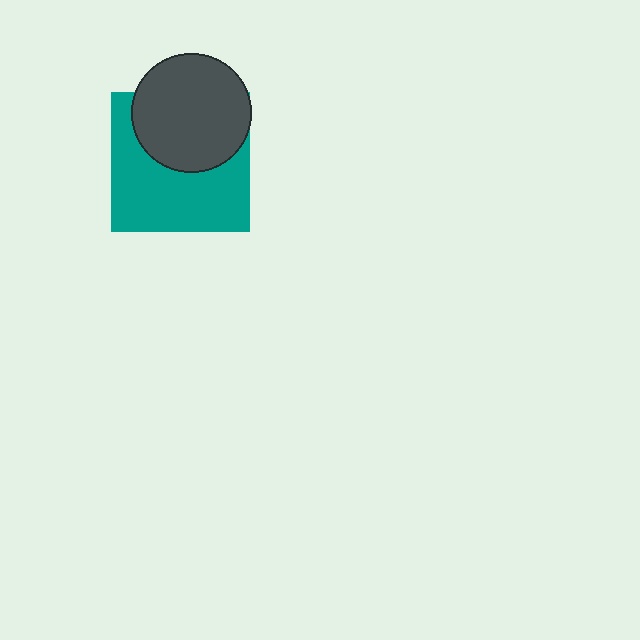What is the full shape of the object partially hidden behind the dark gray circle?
The partially hidden object is a teal square.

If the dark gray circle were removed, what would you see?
You would see the complete teal square.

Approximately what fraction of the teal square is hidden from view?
Roughly 42% of the teal square is hidden behind the dark gray circle.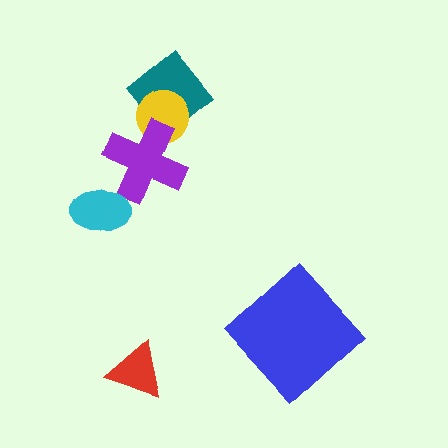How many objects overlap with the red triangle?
0 objects overlap with the red triangle.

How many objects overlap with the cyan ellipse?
0 objects overlap with the cyan ellipse.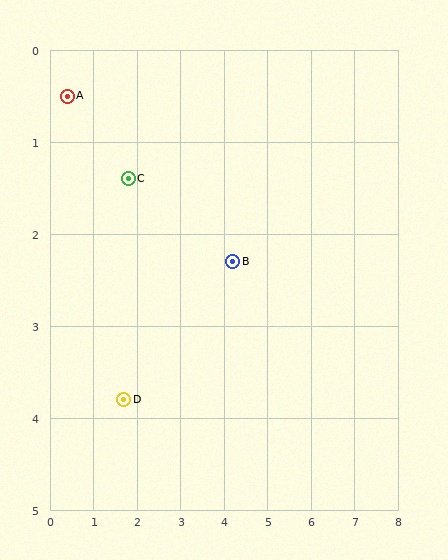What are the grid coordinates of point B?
Point B is at approximately (4.2, 2.3).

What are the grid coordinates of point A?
Point A is at approximately (0.4, 0.5).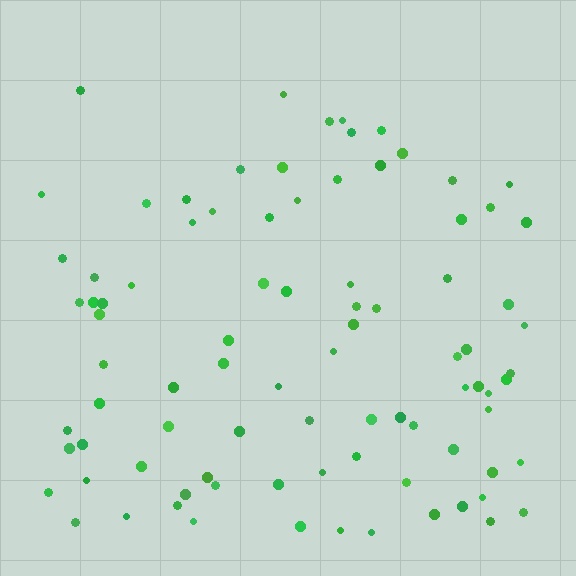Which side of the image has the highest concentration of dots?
The bottom.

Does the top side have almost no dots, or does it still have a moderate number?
Still a moderate number, just noticeably fewer than the bottom.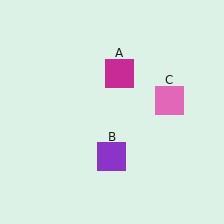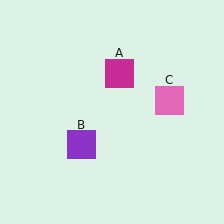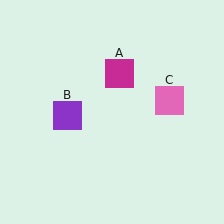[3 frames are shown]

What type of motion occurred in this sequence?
The purple square (object B) rotated clockwise around the center of the scene.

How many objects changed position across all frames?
1 object changed position: purple square (object B).